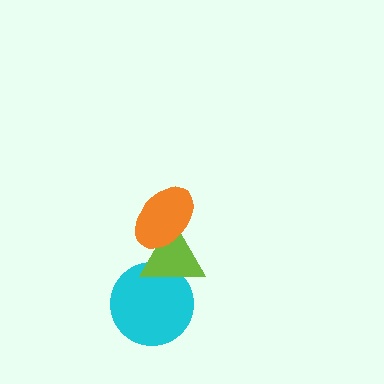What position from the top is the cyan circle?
The cyan circle is 3rd from the top.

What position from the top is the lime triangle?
The lime triangle is 2nd from the top.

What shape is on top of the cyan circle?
The lime triangle is on top of the cyan circle.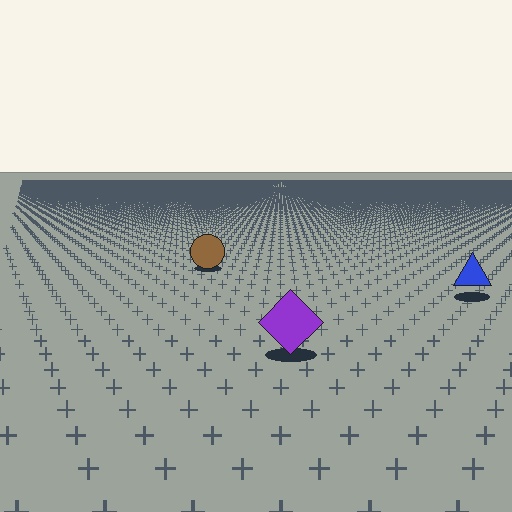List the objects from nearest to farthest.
From nearest to farthest: the purple diamond, the blue triangle, the brown circle.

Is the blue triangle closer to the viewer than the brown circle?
Yes. The blue triangle is closer — you can tell from the texture gradient: the ground texture is coarser near it.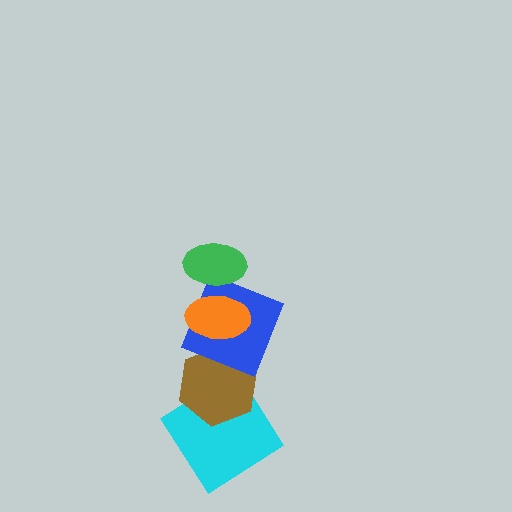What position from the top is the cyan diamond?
The cyan diamond is 5th from the top.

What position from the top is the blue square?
The blue square is 3rd from the top.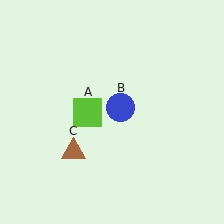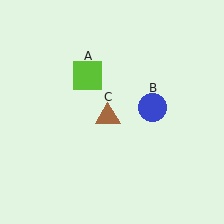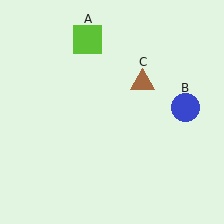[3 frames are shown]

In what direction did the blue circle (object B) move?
The blue circle (object B) moved right.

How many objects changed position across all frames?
3 objects changed position: lime square (object A), blue circle (object B), brown triangle (object C).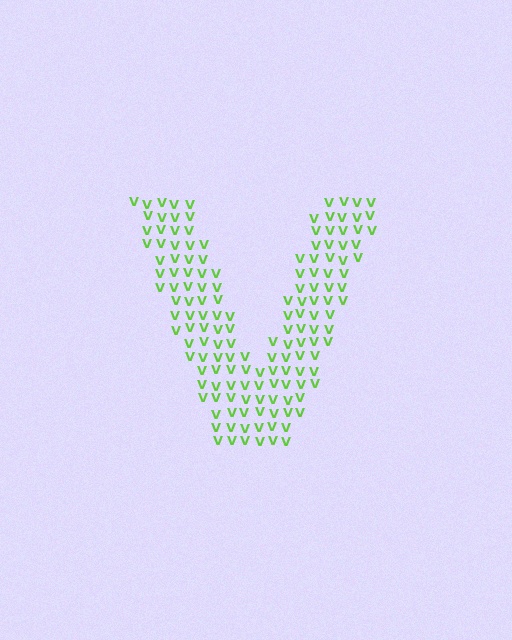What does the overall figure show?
The overall figure shows the letter V.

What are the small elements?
The small elements are letter V's.